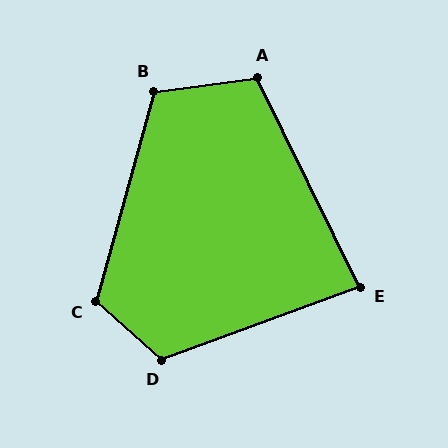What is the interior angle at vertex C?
Approximately 116 degrees (obtuse).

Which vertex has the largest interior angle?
D, at approximately 118 degrees.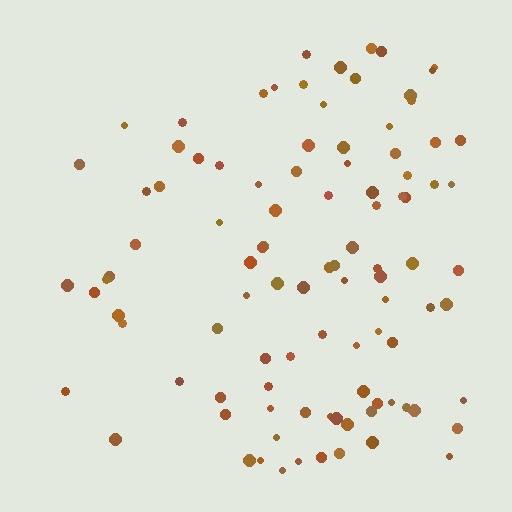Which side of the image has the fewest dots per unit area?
The left.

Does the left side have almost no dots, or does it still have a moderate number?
Still a moderate number, just noticeably fewer than the right.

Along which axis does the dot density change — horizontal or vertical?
Horizontal.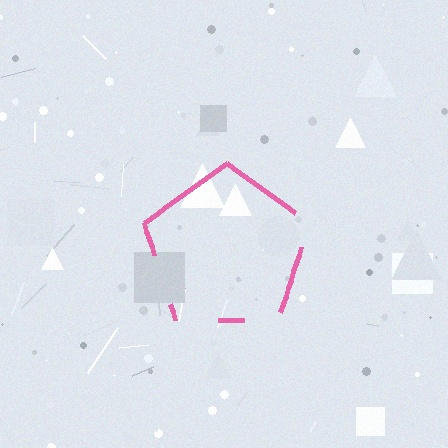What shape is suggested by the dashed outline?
The dashed outline suggests a pentagon.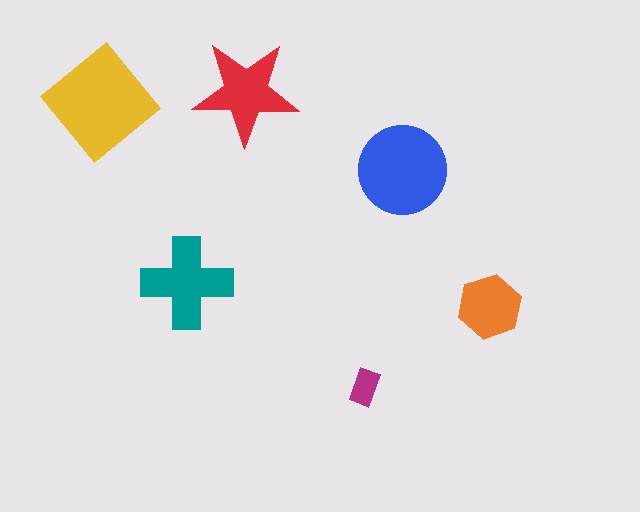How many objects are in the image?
There are 6 objects in the image.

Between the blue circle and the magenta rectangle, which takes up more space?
The blue circle.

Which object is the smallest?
The magenta rectangle.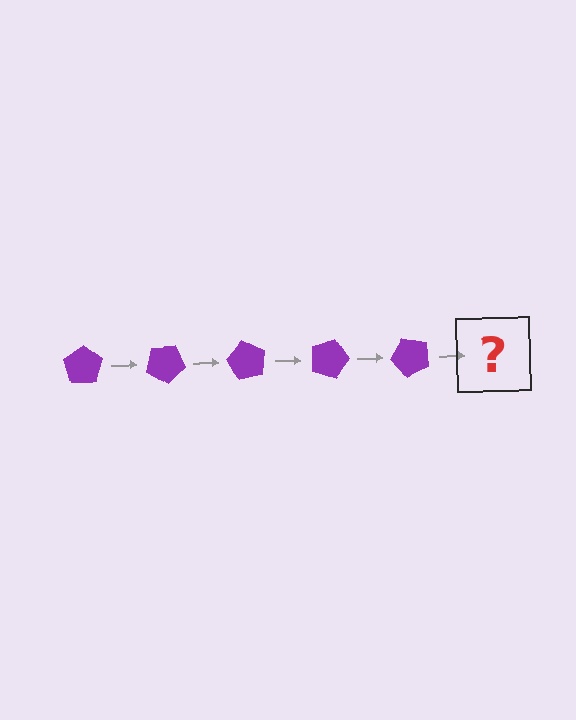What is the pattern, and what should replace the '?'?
The pattern is that the pentagon rotates 30 degrees each step. The '?' should be a purple pentagon rotated 150 degrees.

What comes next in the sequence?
The next element should be a purple pentagon rotated 150 degrees.